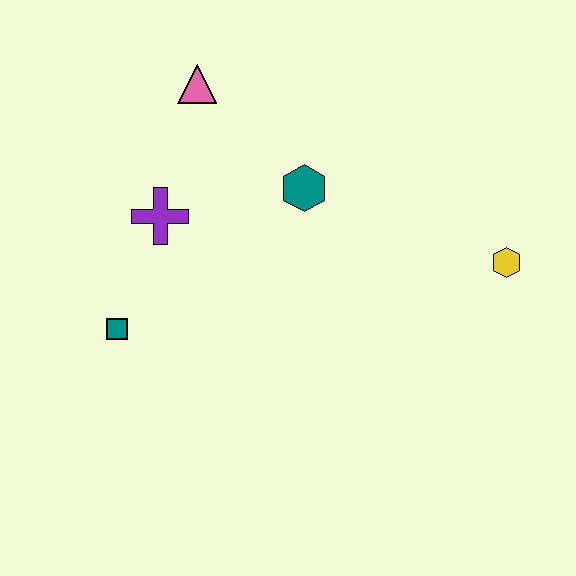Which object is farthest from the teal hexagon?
The teal square is farthest from the teal hexagon.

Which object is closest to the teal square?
The purple cross is closest to the teal square.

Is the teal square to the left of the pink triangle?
Yes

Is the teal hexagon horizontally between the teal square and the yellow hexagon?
Yes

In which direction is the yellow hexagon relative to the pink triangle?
The yellow hexagon is to the right of the pink triangle.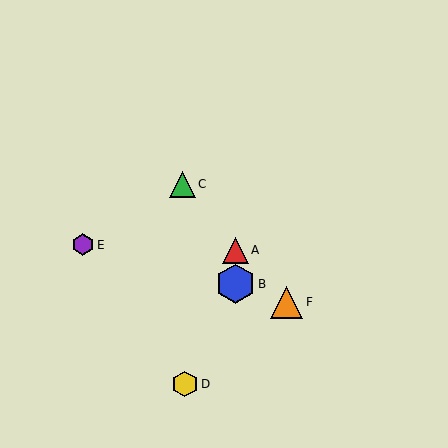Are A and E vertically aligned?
No, A is at x≈235 and E is at x≈83.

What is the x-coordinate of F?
Object F is at x≈287.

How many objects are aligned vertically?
2 objects (A, B) are aligned vertically.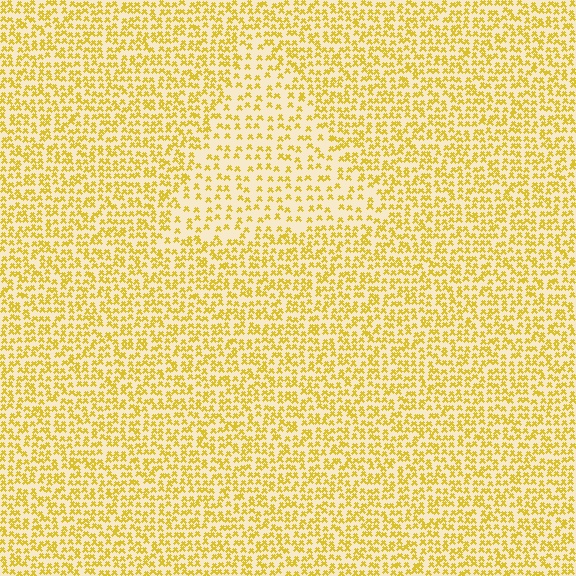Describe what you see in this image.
The image contains small yellow elements arranged at two different densities. A triangle-shaped region is visible where the elements are less densely packed than the surrounding area.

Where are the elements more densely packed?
The elements are more densely packed outside the triangle boundary.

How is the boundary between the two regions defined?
The boundary is defined by a change in element density (approximately 1.8x ratio). All elements are the same color, size, and shape.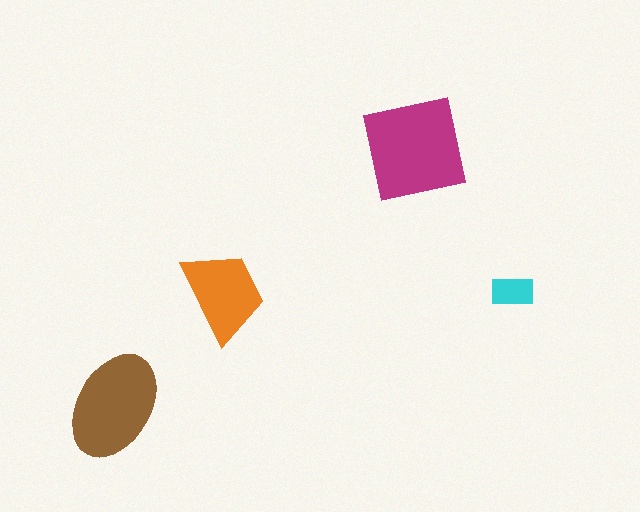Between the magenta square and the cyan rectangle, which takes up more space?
The magenta square.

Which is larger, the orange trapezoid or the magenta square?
The magenta square.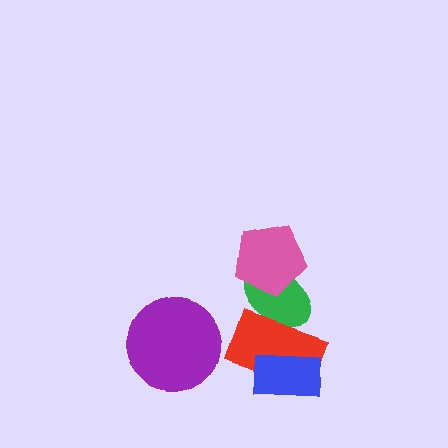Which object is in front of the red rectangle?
The blue rectangle is in front of the red rectangle.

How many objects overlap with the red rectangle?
2 objects overlap with the red rectangle.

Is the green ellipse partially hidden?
Yes, it is partially covered by another shape.